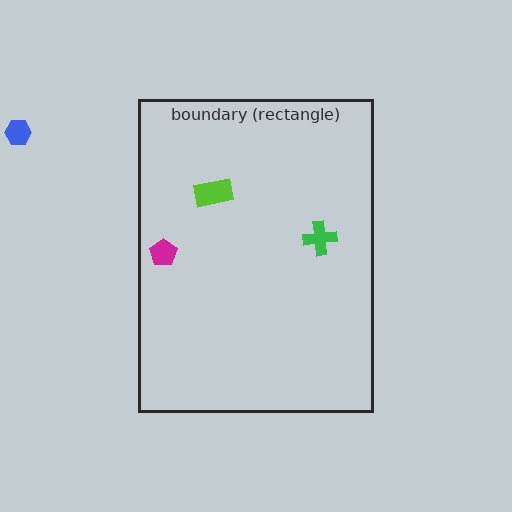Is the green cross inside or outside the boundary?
Inside.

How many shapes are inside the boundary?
3 inside, 1 outside.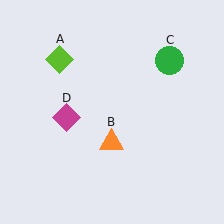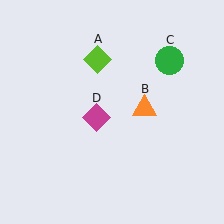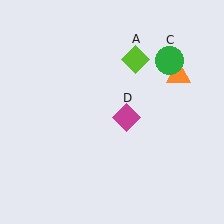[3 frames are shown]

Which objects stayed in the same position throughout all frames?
Green circle (object C) remained stationary.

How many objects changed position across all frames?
3 objects changed position: lime diamond (object A), orange triangle (object B), magenta diamond (object D).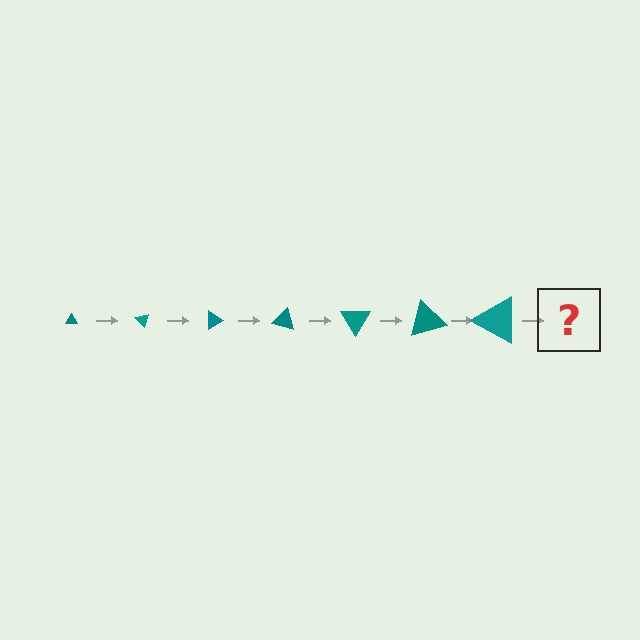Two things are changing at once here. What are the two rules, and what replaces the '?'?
The two rules are that the triangle grows larger each step and it rotates 45 degrees each step. The '?' should be a triangle, larger than the previous one and rotated 315 degrees from the start.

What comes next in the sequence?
The next element should be a triangle, larger than the previous one and rotated 315 degrees from the start.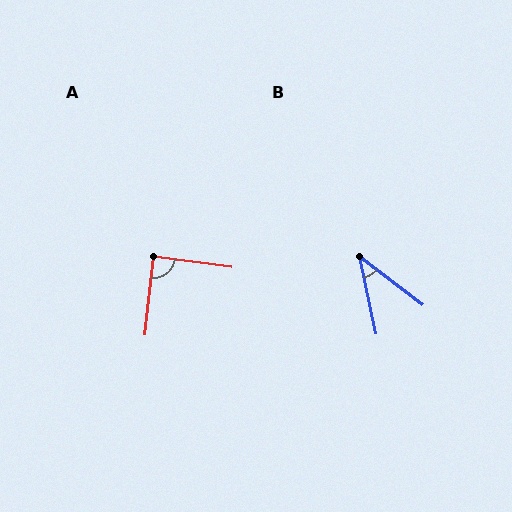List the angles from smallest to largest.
B (40°), A (89°).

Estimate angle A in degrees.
Approximately 89 degrees.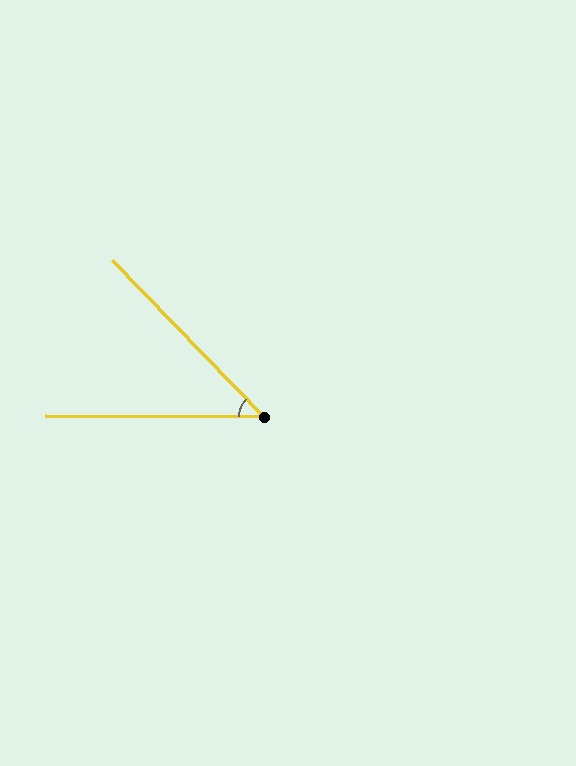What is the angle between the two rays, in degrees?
Approximately 46 degrees.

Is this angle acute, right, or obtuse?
It is acute.